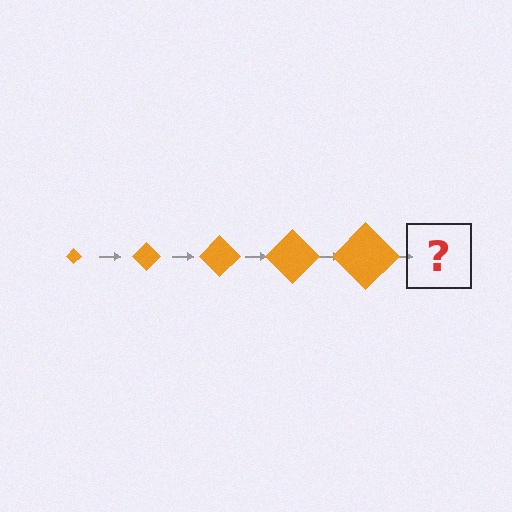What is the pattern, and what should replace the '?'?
The pattern is that the diamond gets progressively larger each step. The '?' should be an orange diamond, larger than the previous one.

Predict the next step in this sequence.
The next step is an orange diamond, larger than the previous one.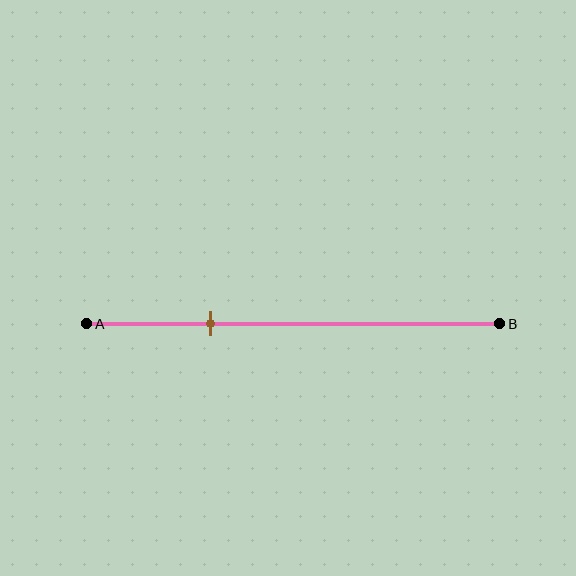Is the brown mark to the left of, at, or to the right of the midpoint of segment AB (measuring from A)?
The brown mark is to the left of the midpoint of segment AB.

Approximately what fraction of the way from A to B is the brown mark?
The brown mark is approximately 30% of the way from A to B.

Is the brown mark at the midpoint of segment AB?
No, the mark is at about 30% from A, not at the 50% midpoint.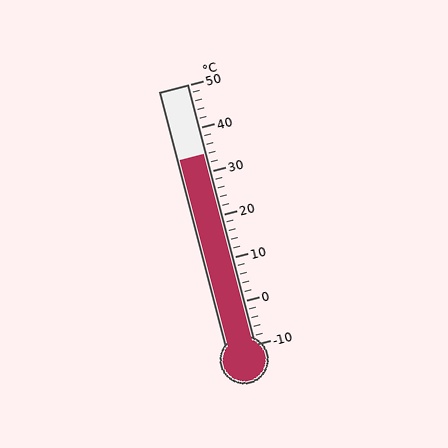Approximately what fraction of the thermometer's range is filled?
The thermometer is filled to approximately 75% of its range.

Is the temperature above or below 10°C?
The temperature is above 10°C.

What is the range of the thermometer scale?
The thermometer scale ranges from -10°C to 50°C.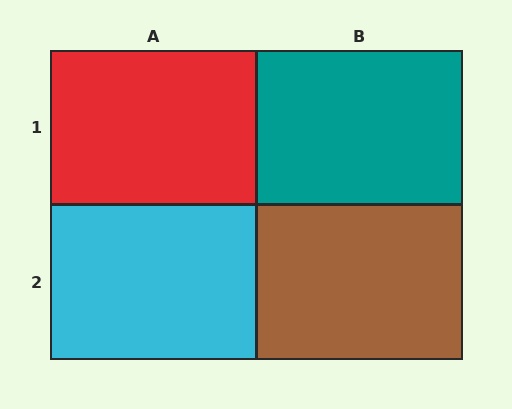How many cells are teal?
1 cell is teal.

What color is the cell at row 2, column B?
Brown.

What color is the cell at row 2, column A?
Cyan.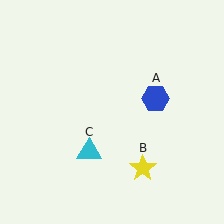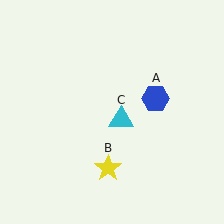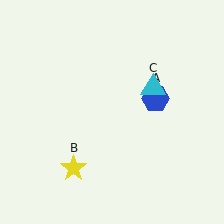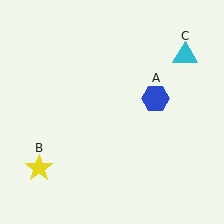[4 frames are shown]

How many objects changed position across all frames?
2 objects changed position: yellow star (object B), cyan triangle (object C).